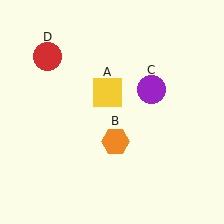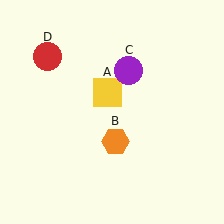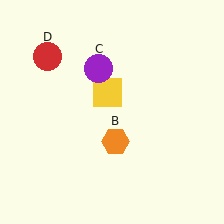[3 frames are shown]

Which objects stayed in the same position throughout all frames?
Yellow square (object A) and orange hexagon (object B) and red circle (object D) remained stationary.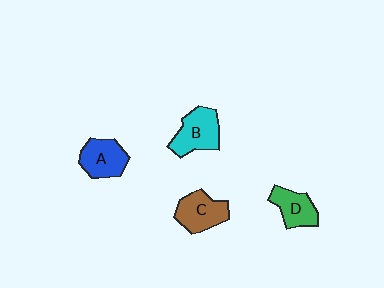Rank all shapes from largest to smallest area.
From largest to smallest: B (cyan), C (brown), A (blue), D (green).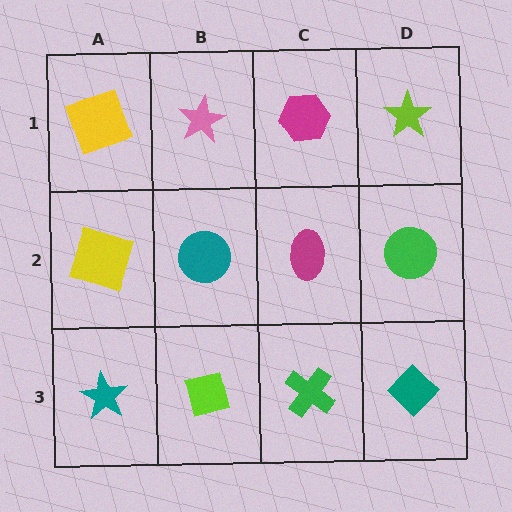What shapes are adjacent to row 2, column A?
A yellow square (row 1, column A), a teal star (row 3, column A), a teal circle (row 2, column B).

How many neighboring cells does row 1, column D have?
2.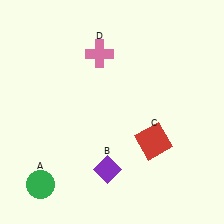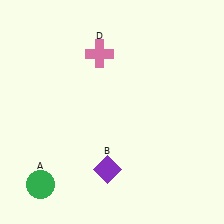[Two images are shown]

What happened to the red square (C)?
The red square (C) was removed in Image 2. It was in the bottom-right area of Image 1.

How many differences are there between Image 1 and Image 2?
There is 1 difference between the two images.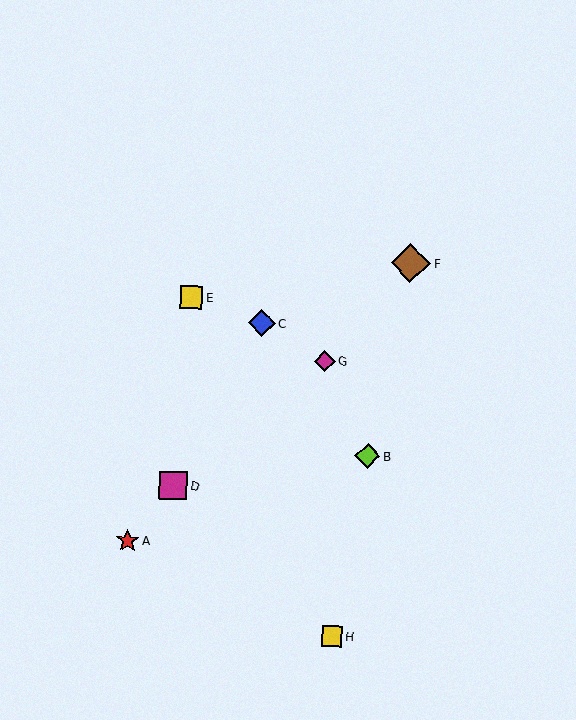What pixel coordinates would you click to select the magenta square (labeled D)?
Click at (173, 486) to select the magenta square D.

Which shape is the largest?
The brown diamond (labeled F) is the largest.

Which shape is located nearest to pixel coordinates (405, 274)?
The brown diamond (labeled F) at (411, 263) is nearest to that location.